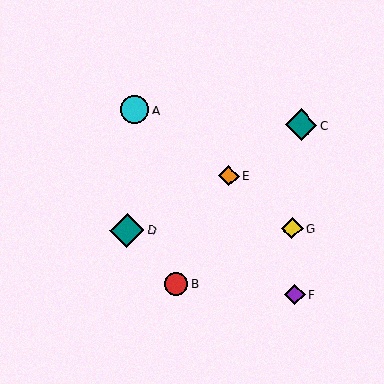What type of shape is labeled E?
Shape E is an orange diamond.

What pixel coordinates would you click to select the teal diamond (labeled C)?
Click at (301, 125) to select the teal diamond C.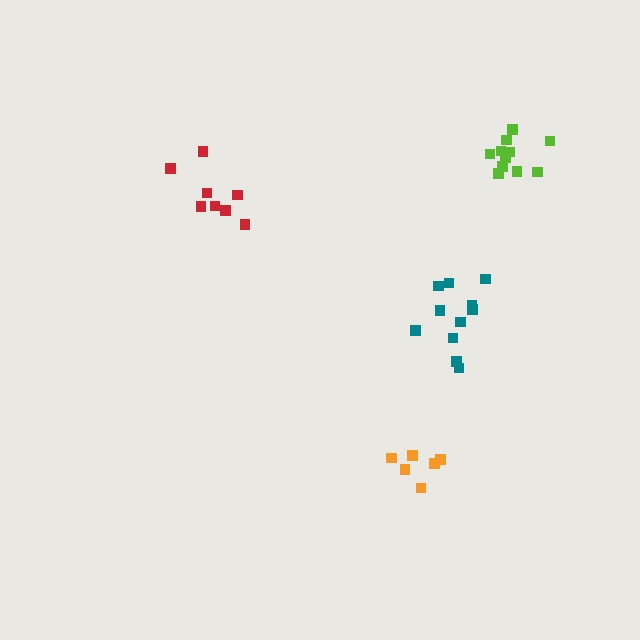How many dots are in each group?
Group 1: 6 dots, Group 2: 11 dots, Group 3: 8 dots, Group 4: 11 dots (36 total).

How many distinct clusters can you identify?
There are 4 distinct clusters.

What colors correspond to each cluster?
The clusters are colored: orange, teal, red, lime.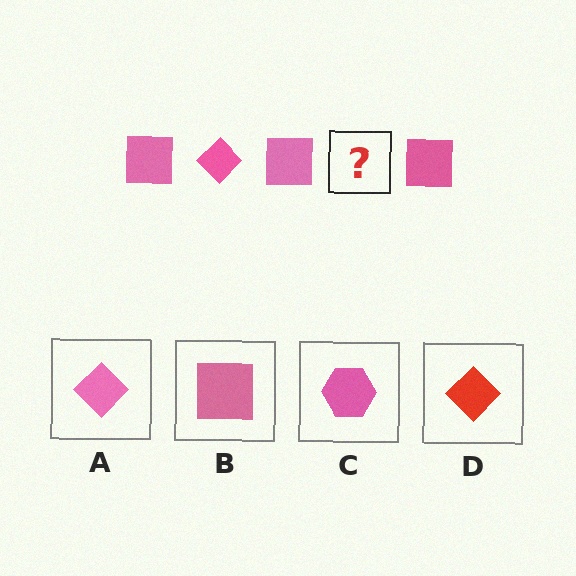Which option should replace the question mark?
Option A.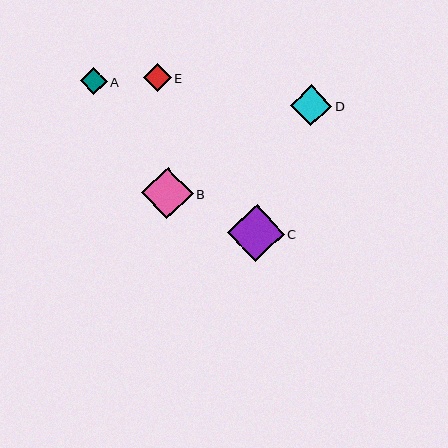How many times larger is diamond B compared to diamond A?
Diamond B is approximately 1.9 times the size of diamond A.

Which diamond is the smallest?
Diamond A is the smallest with a size of approximately 27 pixels.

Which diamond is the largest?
Diamond C is the largest with a size of approximately 56 pixels.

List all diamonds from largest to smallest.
From largest to smallest: C, B, D, E, A.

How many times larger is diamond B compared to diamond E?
Diamond B is approximately 1.8 times the size of diamond E.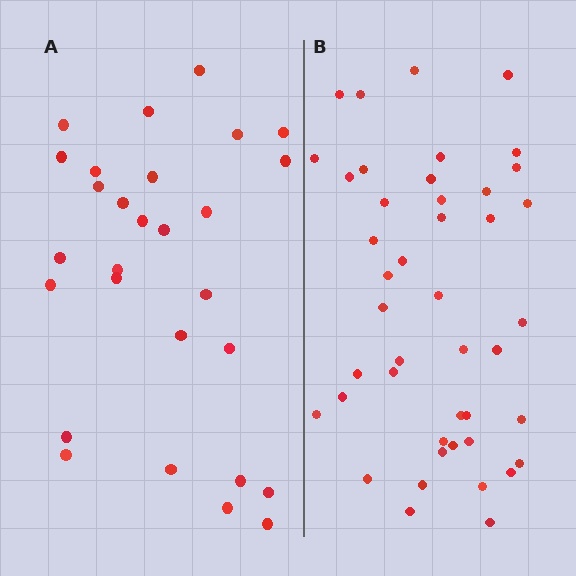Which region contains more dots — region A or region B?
Region B (the right region) has more dots.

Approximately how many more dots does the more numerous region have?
Region B has approximately 15 more dots than region A.